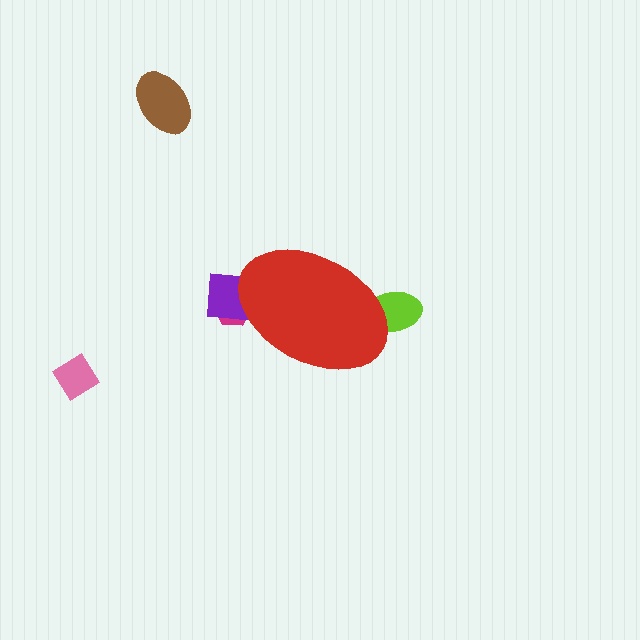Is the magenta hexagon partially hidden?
Yes, the magenta hexagon is partially hidden behind the red ellipse.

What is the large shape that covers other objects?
A red ellipse.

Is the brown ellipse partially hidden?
No, the brown ellipse is fully visible.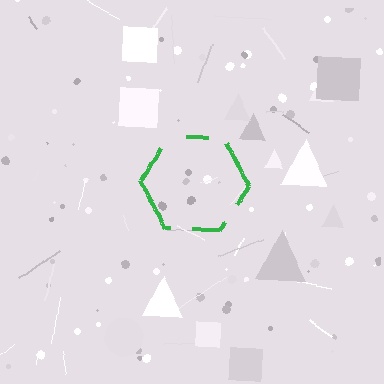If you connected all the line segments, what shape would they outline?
They would outline a hexagon.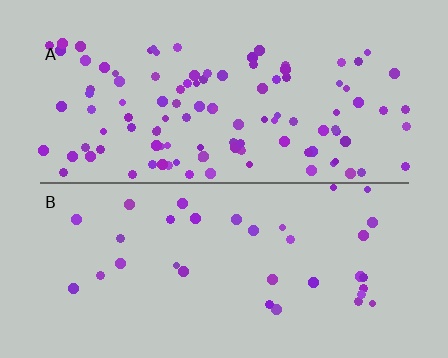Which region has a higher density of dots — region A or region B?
A (the top).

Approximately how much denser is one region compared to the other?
Approximately 3.2× — region A over region B.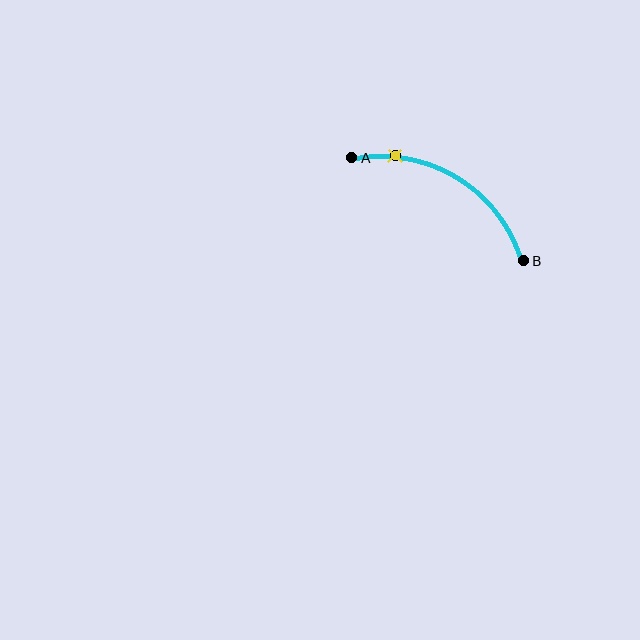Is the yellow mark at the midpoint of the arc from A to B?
No. The yellow mark lies on the arc but is closer to endpoint A. The arc midpoint would be at the point on the curve equidistant along the arc from both A and B.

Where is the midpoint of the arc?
The arc midpoint is the point on the curve farthest from the straight line joining A and B. It sits above that line.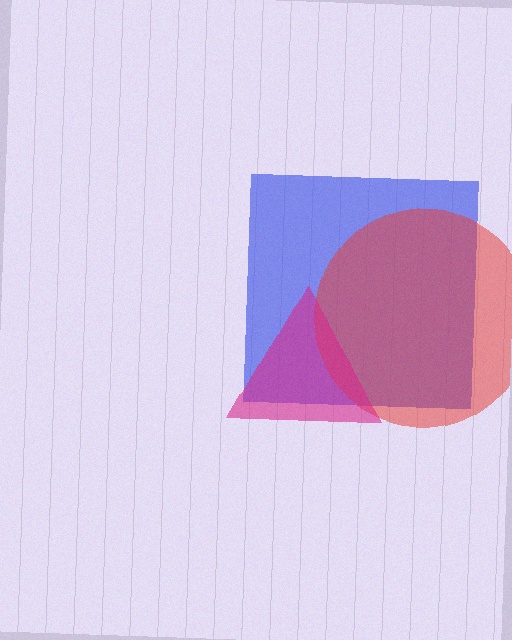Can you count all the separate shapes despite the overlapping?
Yes, there are 3 separate shapes.